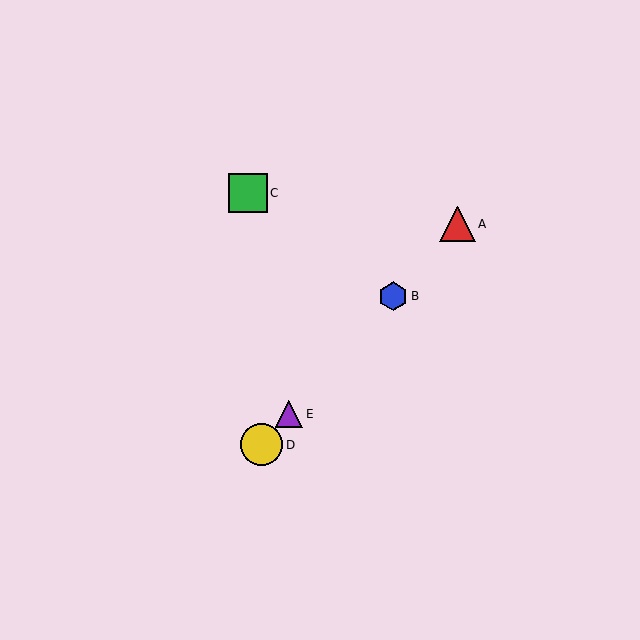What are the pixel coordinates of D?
Object D is at (262, 445).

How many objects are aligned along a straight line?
4 objects (A, B, D, E) are aligned along a straight line.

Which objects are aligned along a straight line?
Objects A, B, D, E are aligned along a straight line.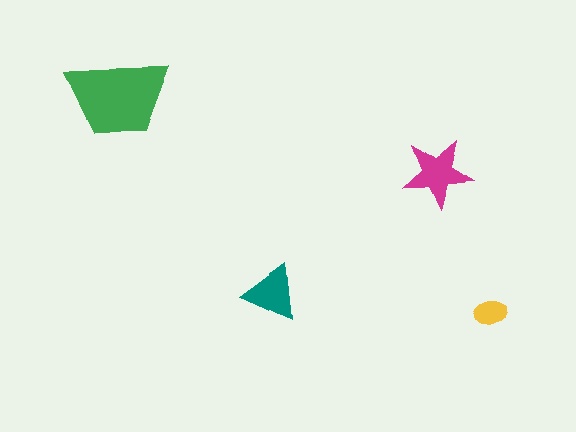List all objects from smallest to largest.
The yellow ellipse, the teal triangle, the magenta star, the green trapezoid.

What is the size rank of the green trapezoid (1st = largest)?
1st.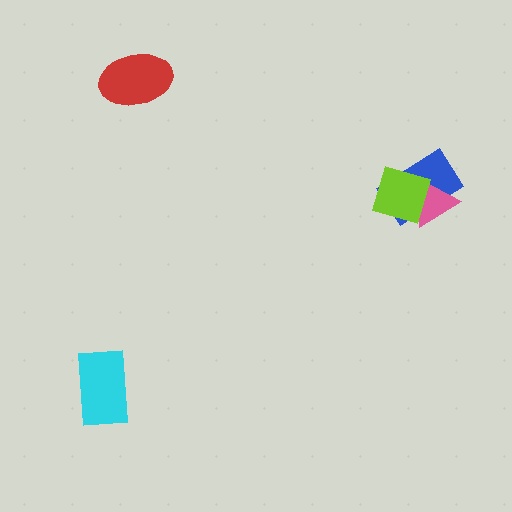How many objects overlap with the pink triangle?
2 objects overlap with the pink triangle.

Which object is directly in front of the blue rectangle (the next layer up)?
The pink triangle is directly in front of the blue rectangle.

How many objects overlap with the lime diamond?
2 objects overlap with the lime diamond.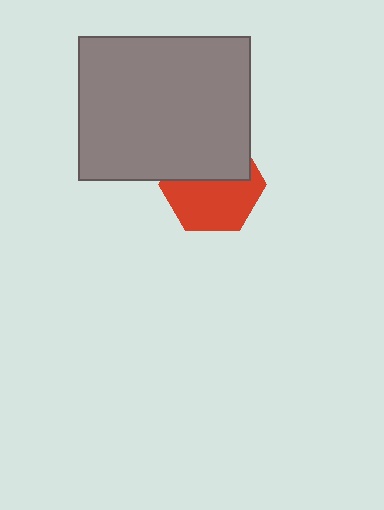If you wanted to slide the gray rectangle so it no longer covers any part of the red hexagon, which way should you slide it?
Slide it up — that is the most direct way to separate the two shapes.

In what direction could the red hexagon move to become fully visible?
The red hexagon could move down. That would shift it out from behind the gray rectangle entirely.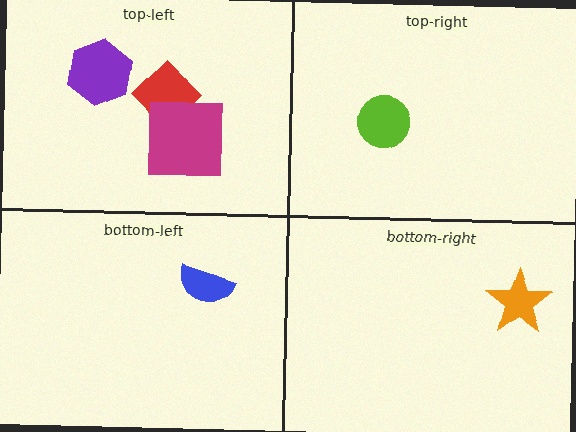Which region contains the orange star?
The bottom-right region.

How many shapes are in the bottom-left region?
1.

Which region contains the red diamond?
The top-left region.